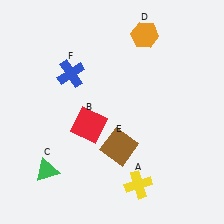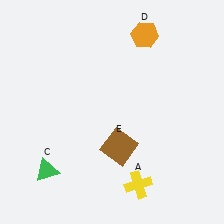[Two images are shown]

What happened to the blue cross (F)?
The blue cross (F) was removed in Image 2. It was in the top-left area of Image 1.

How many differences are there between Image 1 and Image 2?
There are 2 differences between the two images.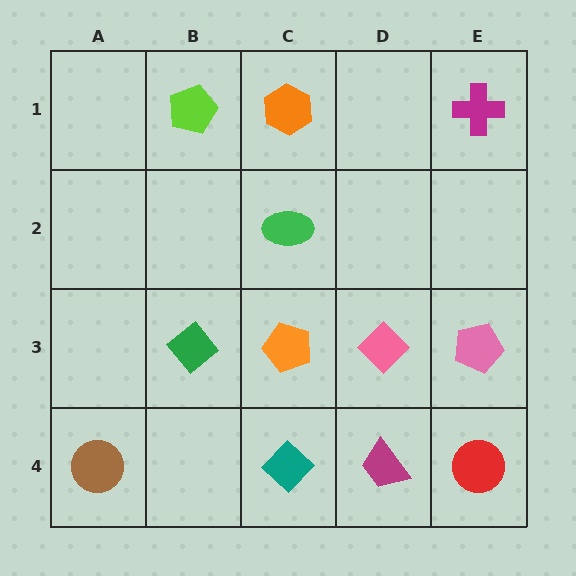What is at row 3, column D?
A pink diamond.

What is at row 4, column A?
A brown circle.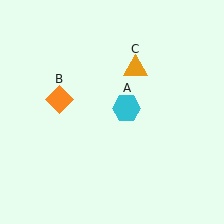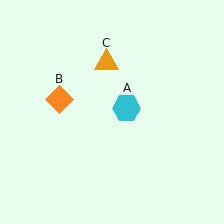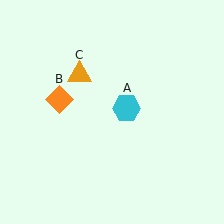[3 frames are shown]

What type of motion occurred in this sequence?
The orange triangle (object C) rotated counterclockwise around the center of the scene.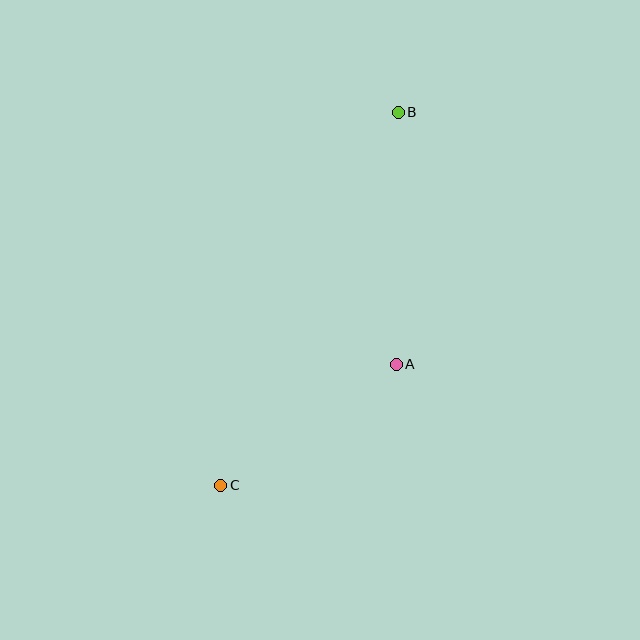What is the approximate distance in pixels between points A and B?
The distance between A and B is approximately 252 pixels.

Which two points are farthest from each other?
Points B and C are farthest from each other.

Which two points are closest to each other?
Points A and C are closest to each other.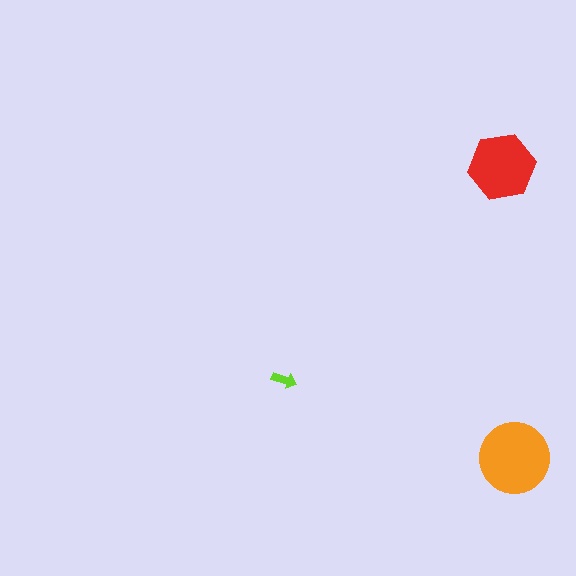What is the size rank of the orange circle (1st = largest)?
1st.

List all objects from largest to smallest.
The orange circle, the red hexagon, the lime arrow.